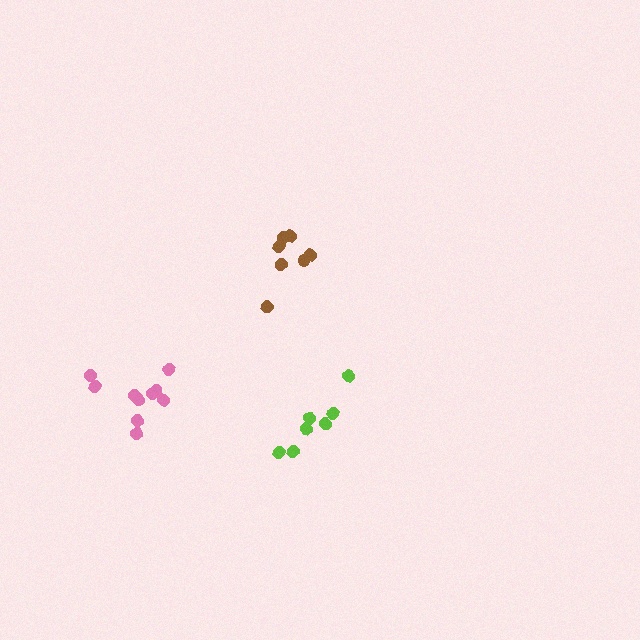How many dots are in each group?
Group 1: 7 dots, Group 2: 10 dots, Group 3: 7 dots (24 total).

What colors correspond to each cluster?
The clusters are colored: lime, pink, brown.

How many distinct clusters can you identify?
There are 3 distinct clusters.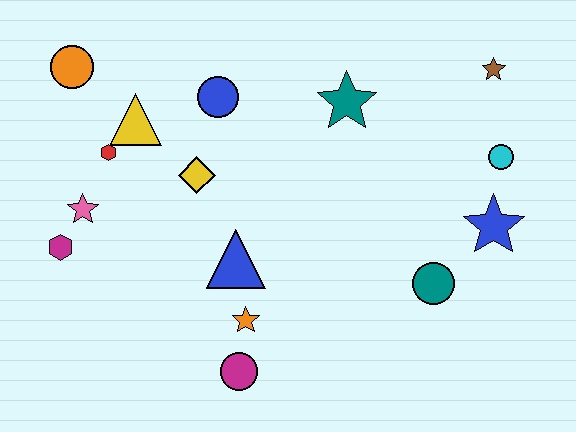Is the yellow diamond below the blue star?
No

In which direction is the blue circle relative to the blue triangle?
The blue circle is above the blue triangle.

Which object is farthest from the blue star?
The orange circle is farthest from the blue star.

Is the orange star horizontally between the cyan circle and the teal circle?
No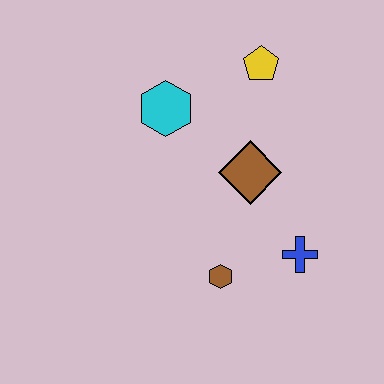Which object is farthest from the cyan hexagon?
The blue cross is farthest from the cyan hexagon.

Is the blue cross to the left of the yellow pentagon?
No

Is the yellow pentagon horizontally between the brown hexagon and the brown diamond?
No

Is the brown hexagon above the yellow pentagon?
No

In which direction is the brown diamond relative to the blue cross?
The brown diamond is above the blue cross.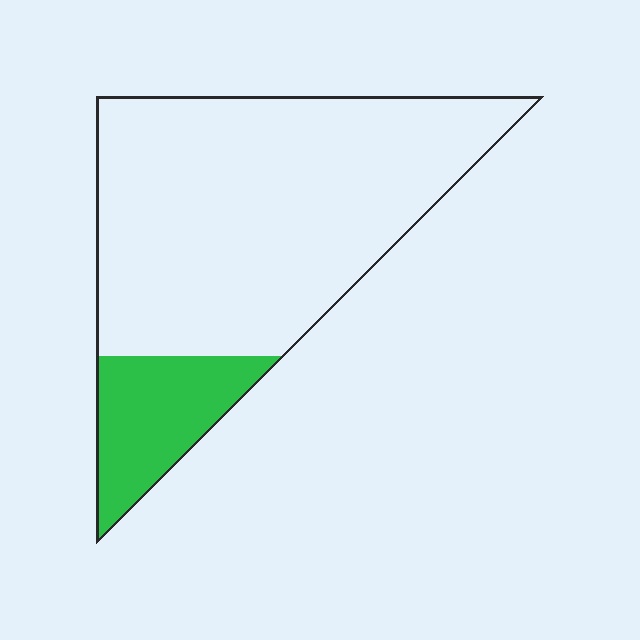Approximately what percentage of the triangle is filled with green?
Approximately 20%.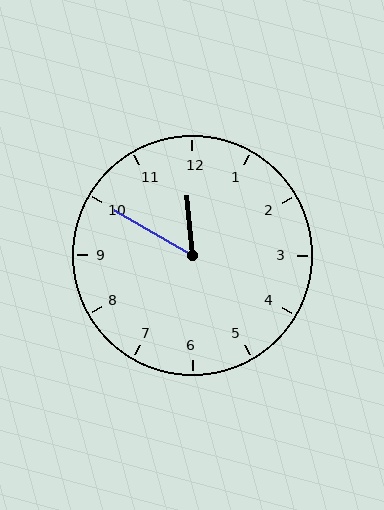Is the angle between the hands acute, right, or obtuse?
It is acute.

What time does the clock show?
11:50.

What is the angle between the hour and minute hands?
Approximately 55 degrees.